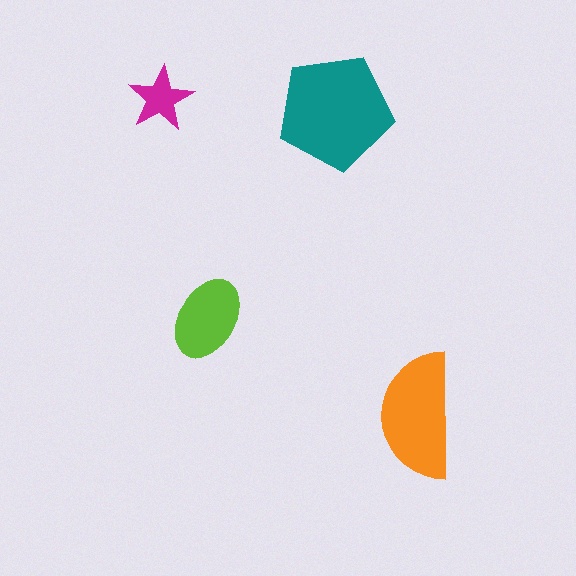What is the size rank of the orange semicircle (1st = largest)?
2nd.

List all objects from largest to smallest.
The teal pentagon, the orange semicircle, the lime ellipse, the magenta star.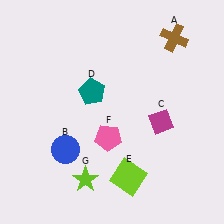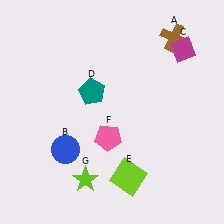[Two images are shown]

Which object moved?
The magenta diamond (C) moved up.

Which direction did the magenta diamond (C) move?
The magenta diamond (C) moved up.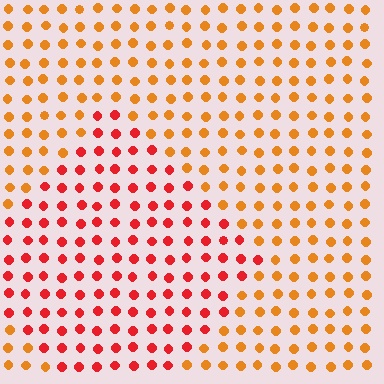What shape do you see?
I see a diamond.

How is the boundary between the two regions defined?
The boundary is defined purely by a slight shift in hue (about 34 degrees). Spacing, size, and orientation are identical on both sides.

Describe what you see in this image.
The image is filled with small orange elements in a uniform arrangement. A diamond-shaped region is visible where the elements are tinted to a slightly different hue, forming a subtle color boundary.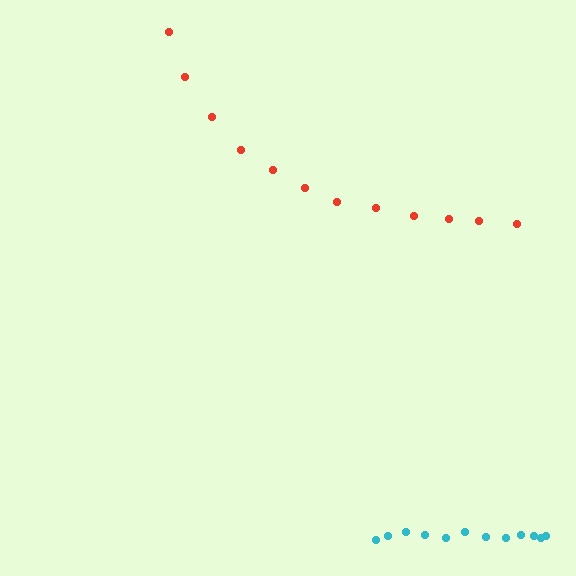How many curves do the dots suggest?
There are 2 distinct paths.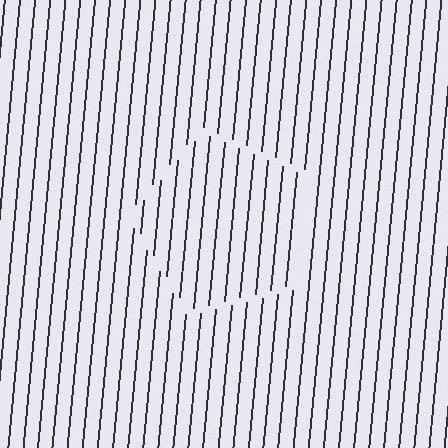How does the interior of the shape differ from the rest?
The interior of the shape contains the same grating, shifted by half a period — the contour is defined by the phase discontinuity where line-ends from the inner and outer gratings abut.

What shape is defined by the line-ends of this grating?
An illusory pentagon. The interior of the shape contains the same grating, shifted by half a period — the contour is defined by the phase discontinuity where line-ends from the inner and outer gratings abut.